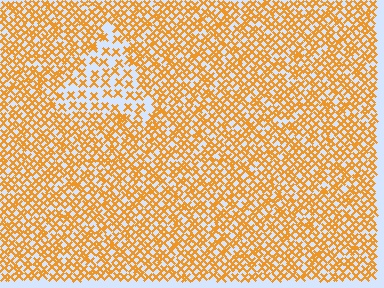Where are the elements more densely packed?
The elements are more densely packed outside the triangle boundary.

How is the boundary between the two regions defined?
The boundary is defined by a change in element density (approximately 1.9x ratio). All elements are the same color, size, and shape.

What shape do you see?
I see a triangle.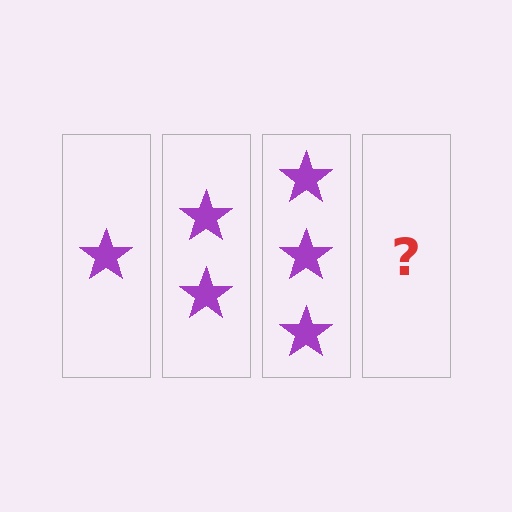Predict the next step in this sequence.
The next step is 4 stars.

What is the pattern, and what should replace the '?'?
The pattern is that each step adds one more star. The '?' should be 4 stars.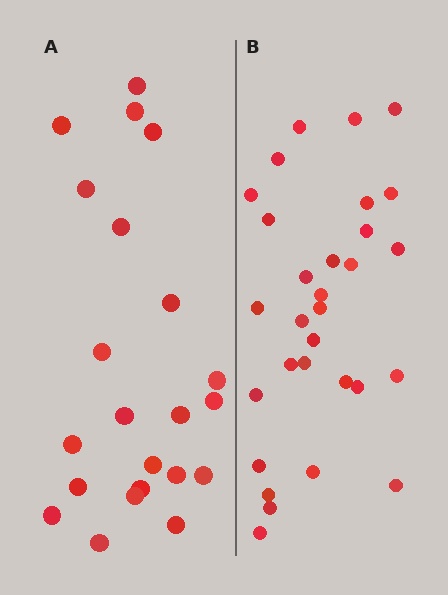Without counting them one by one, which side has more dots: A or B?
Region B (the right region) has more dots.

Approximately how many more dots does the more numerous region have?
Region B has roughly 8 or so more dots than region A.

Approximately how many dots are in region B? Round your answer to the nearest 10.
About 30 dots.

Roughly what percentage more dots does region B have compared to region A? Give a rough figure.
About 35% more.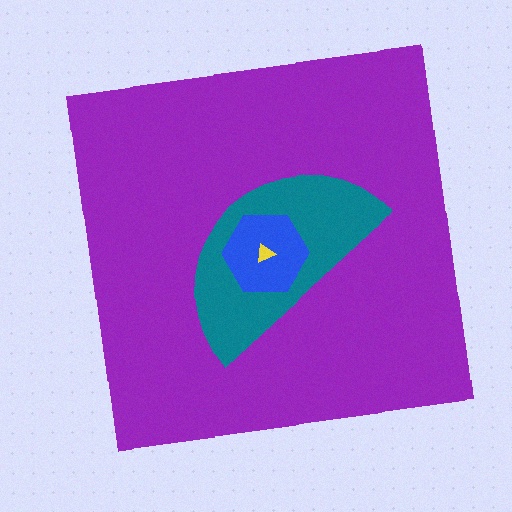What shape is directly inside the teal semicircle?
The blue hexagon.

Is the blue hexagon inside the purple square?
Yes.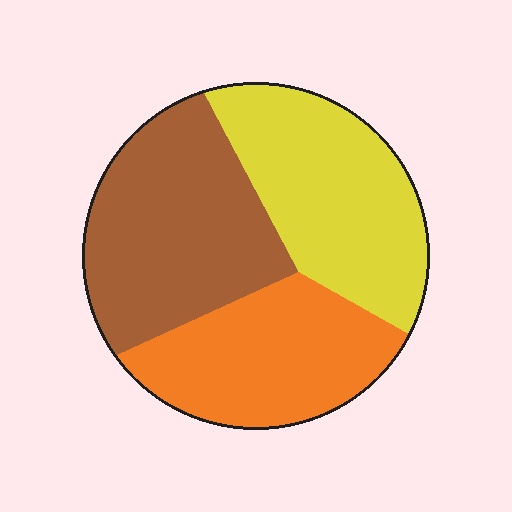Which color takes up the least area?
Orange, at roughly 30%.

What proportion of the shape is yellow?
Yellow takes up about one third (1/3) of the shape.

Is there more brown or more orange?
Brown.